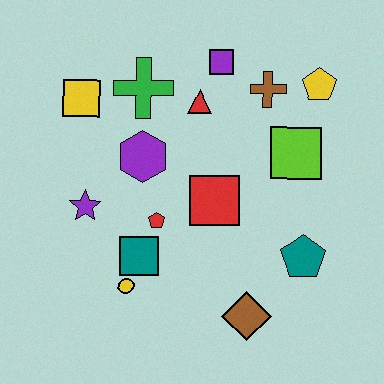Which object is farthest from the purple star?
The yellow pentagon is farthest from the purple star.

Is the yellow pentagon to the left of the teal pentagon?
No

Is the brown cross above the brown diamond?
Yes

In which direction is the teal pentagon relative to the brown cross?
The teal pentagon is below the brown cross.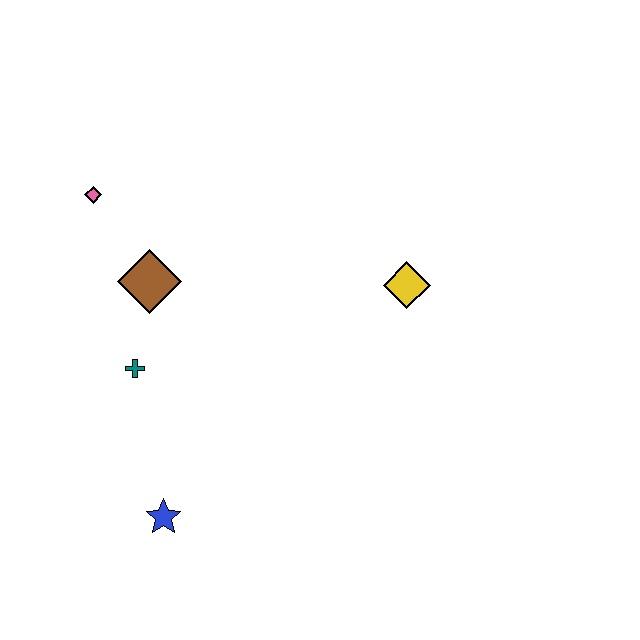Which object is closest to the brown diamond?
The teal cross is closest to the brown diamond.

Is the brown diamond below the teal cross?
No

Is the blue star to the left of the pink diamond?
No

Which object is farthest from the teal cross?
The yellow diamond is farthest from the teal cross.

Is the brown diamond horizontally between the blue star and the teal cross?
Yes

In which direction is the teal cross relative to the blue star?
The teal cross is above the blue star.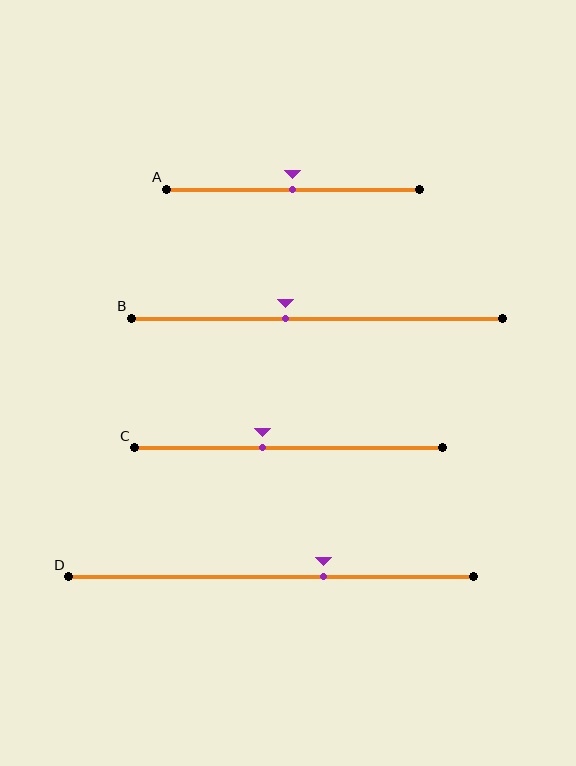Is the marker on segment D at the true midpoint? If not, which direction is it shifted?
No, the marker on segment D is shifted to the right by about 13% of the segment length.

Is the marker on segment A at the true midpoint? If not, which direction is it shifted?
Yes, the marker on segment A is at the true midpoint.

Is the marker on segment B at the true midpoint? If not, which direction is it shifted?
No, the marker on segment B is shifted to the left by about 9% of the segment length.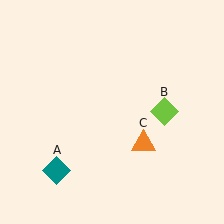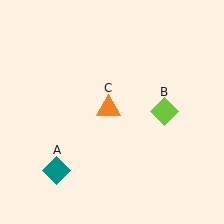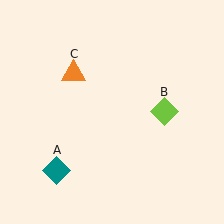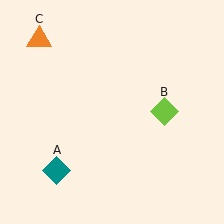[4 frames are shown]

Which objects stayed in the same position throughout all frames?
Teal diamond (object A) and lime diamond (object B) remained stationary.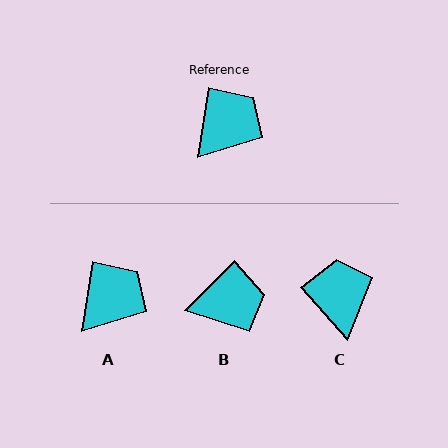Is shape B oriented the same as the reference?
No, it is off by about 35 degrees.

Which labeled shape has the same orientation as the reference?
A.